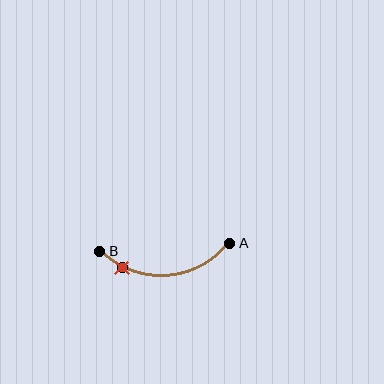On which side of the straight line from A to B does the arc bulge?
The arc bulges below the straight line connecting A and B.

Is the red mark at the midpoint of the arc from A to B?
No. The red mark lies on the arc but is closer to endpoint B. The arc midpoint would be at the point on the curve equidistant along the arc from both A and B.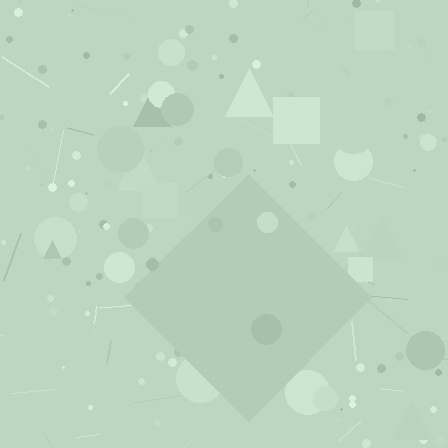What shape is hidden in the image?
A diamond is hidden in the image.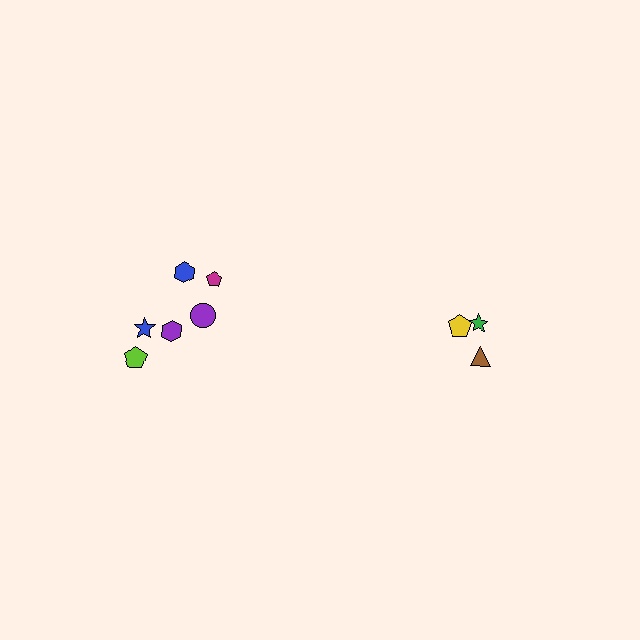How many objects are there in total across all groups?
There are 9 objects.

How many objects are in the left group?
There are 6 objects.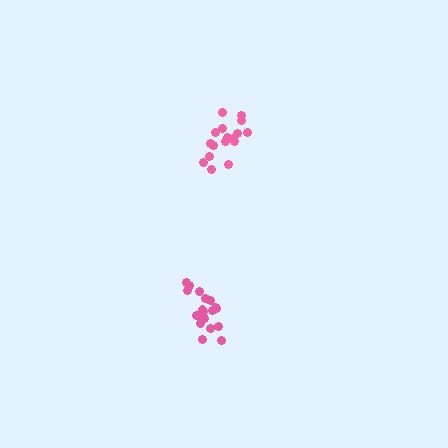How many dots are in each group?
Group 1: 17 dots, Group 2: 19 dots (36 total).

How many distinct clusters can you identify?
There are 2 distinct clusters.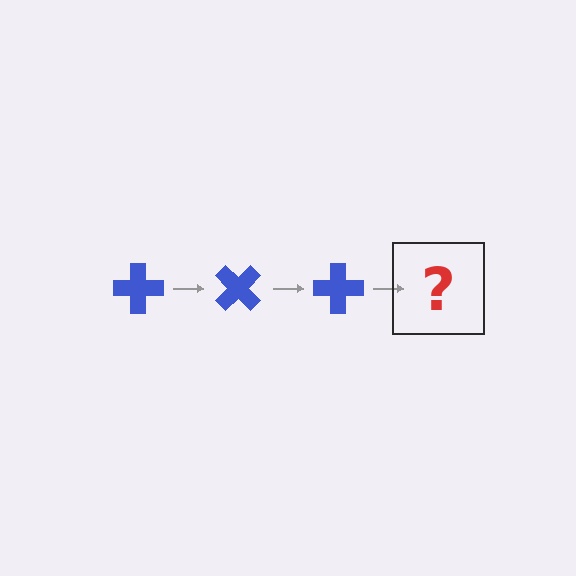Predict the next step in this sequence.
The next step is a blue cross rotated 135 degrees.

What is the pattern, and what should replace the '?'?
The pattern is that the cross rotates 45 degrees each step. The '?' should be a blue cross rotated 135 degrees.